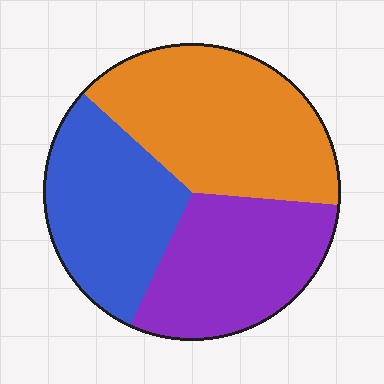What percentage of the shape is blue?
Blue takes up about one third (1/3) of the shape.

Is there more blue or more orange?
Orange.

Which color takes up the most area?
Orange, at roughly 40%.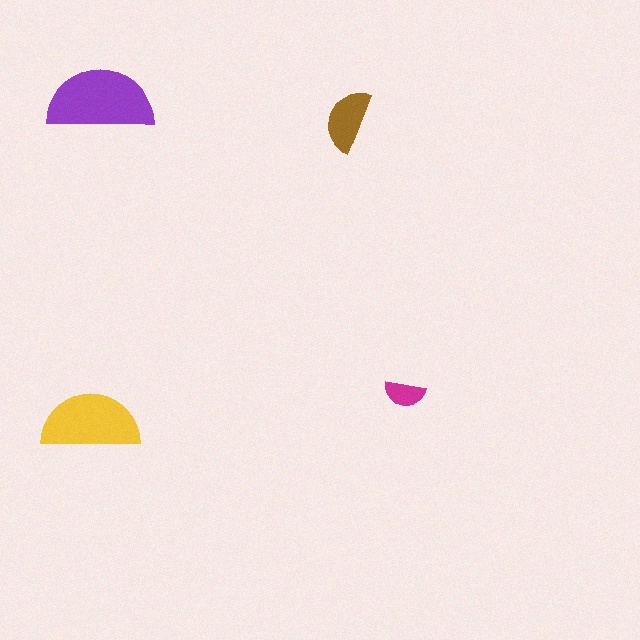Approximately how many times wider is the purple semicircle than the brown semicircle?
About 1.5 times wider.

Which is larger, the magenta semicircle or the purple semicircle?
The purple one.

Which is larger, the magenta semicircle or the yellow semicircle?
The yellow one.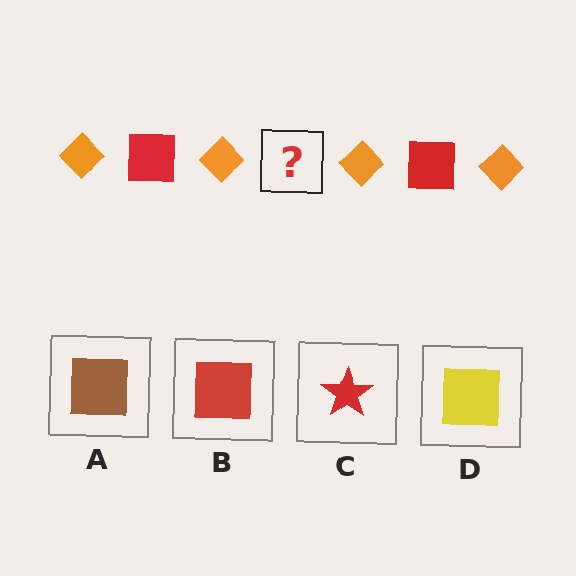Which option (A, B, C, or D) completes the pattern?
B.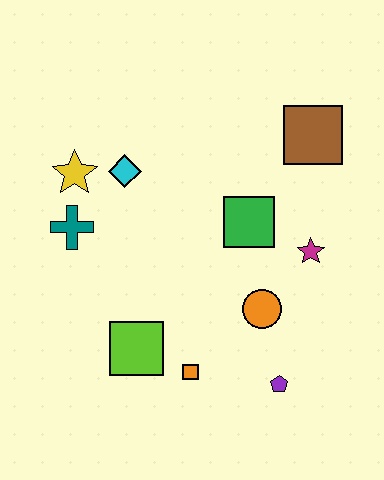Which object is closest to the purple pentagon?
The orange circle is closest to the purple pentagon.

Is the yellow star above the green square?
Yes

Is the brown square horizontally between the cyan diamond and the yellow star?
No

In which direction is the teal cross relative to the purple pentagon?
The teal cross is to the left of the purple pentagon.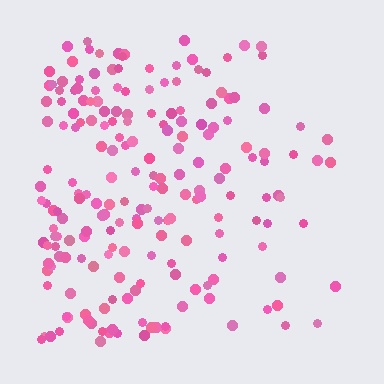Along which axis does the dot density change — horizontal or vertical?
Horizontal.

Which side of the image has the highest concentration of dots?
The left.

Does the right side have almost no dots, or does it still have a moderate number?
Still a moderate number, just noticeably fewer than the left.